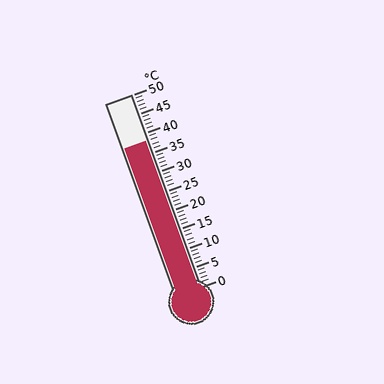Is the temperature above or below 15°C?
The temperature is above 15°C.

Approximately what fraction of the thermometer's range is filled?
The thermometer is filled to approximately 75% of its range.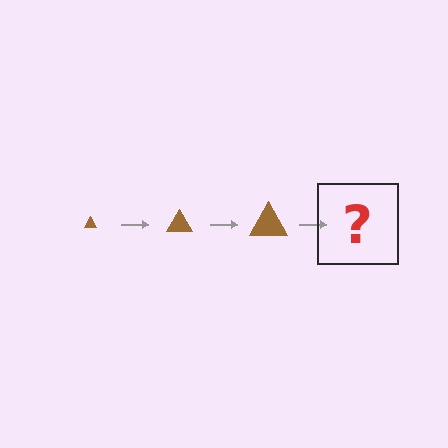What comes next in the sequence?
The next element should be a brown triangle, larger than the previous one.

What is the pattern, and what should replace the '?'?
The pattern is that the triangle gets progressively larger each step. The '?' should be a brown triangle, larger than the previous one.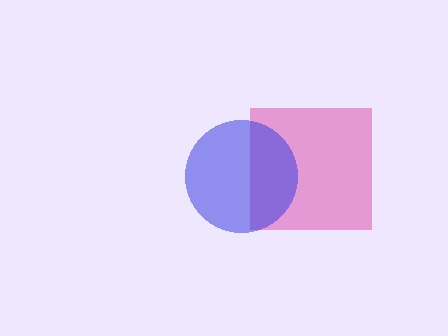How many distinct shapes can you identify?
There are 2 distinct shapes: a pink square, a blue circle.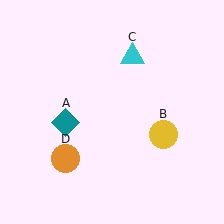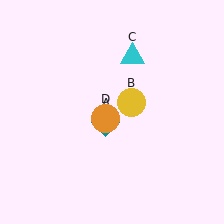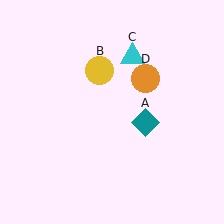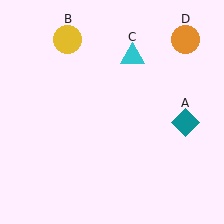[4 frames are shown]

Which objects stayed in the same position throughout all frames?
Cyan triangle (object C) remained stationary.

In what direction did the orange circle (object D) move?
The orange circle (object D) moved up and to the right.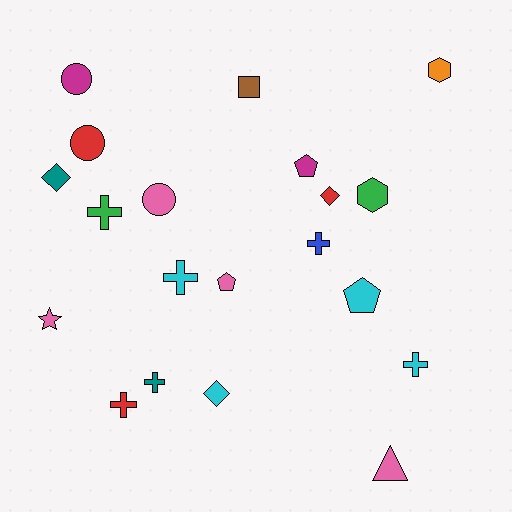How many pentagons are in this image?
There are 3 pentagons.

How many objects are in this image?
There are 20 objects.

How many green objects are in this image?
There are 2 green objects.